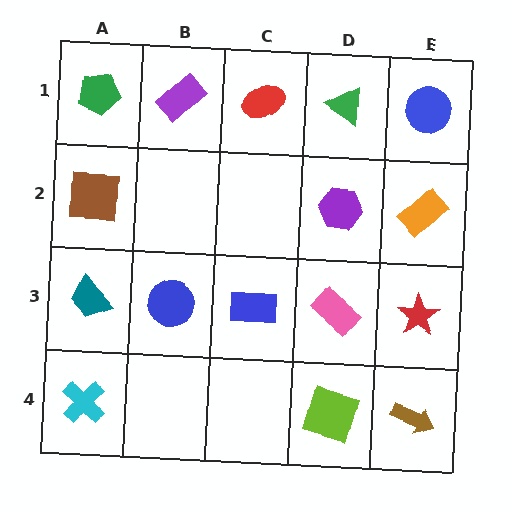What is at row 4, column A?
A cyan cross.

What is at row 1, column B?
A purple rectangle.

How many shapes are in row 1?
5 shapes.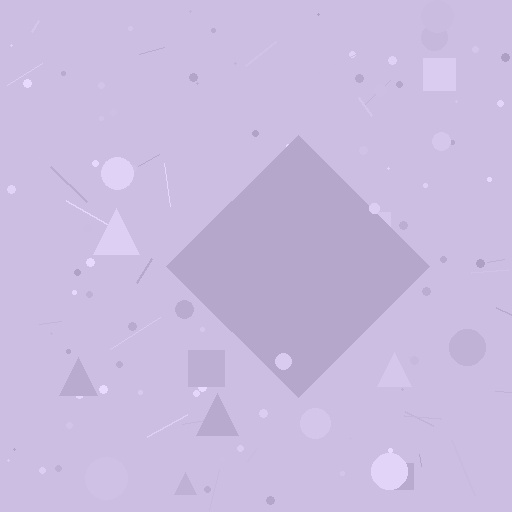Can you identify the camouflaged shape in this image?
The camouflaged shape is a diamond.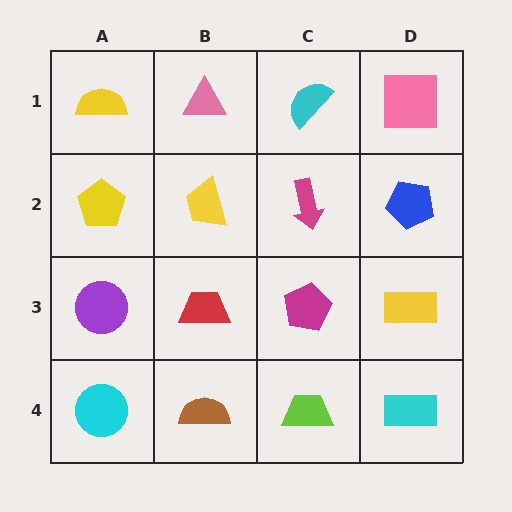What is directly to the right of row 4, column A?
A brown semicircle.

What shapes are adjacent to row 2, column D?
A pink square (row 1, column D), a yellow rectangle (row 3, column D), a magenta arrow (row 2, column C).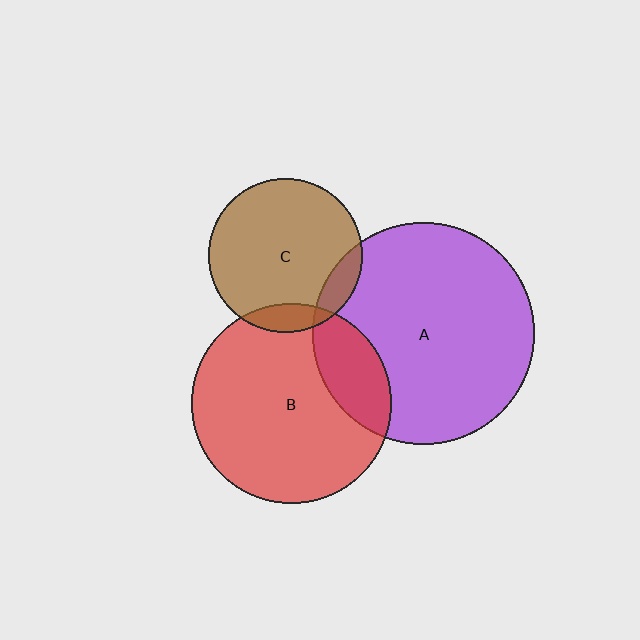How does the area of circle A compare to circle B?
Approximately 1.2 times.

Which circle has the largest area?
Circle A (purple).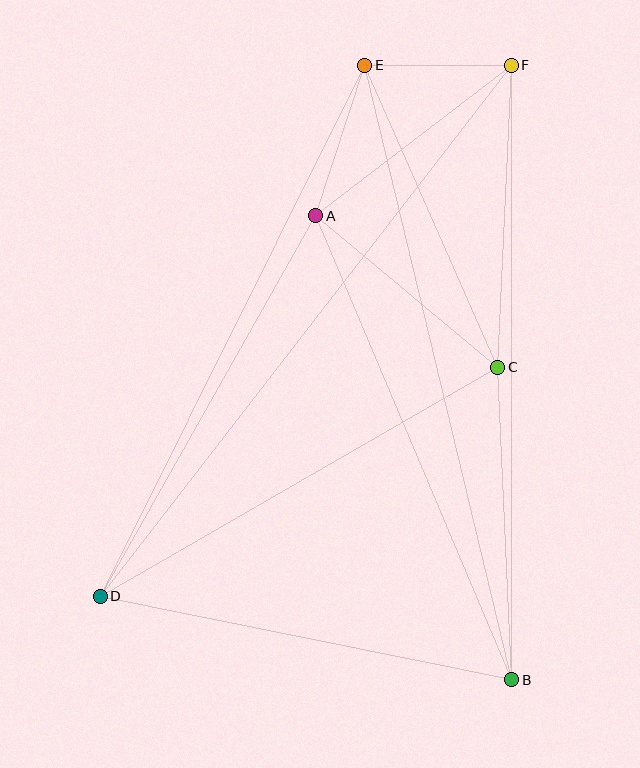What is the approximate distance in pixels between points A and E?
The distance between A and E is approximately 158 pixels.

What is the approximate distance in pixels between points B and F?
The distance between B and F is approximately 614 pixels.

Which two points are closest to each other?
Points E and F are closest to each other.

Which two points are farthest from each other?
Points D and F are farthest from each other.